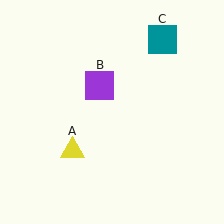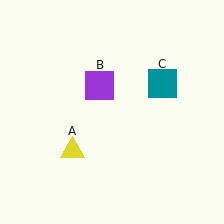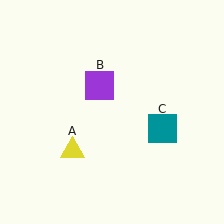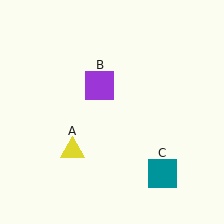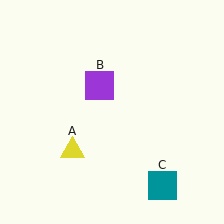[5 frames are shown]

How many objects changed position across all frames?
1 object changed position: teal square (object C).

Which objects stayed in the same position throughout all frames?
Yellow triangle (object A) and purple square (object B) remained stationary.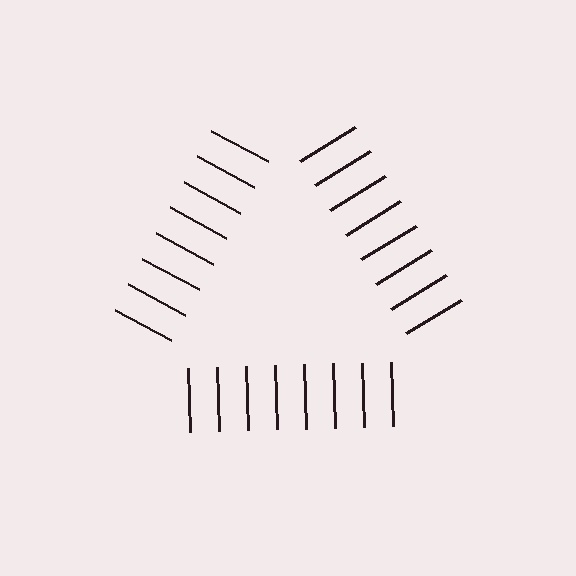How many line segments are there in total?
24 — 8 along each of the 3 edges.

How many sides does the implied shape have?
3 sides — the line-ends trace a triangle.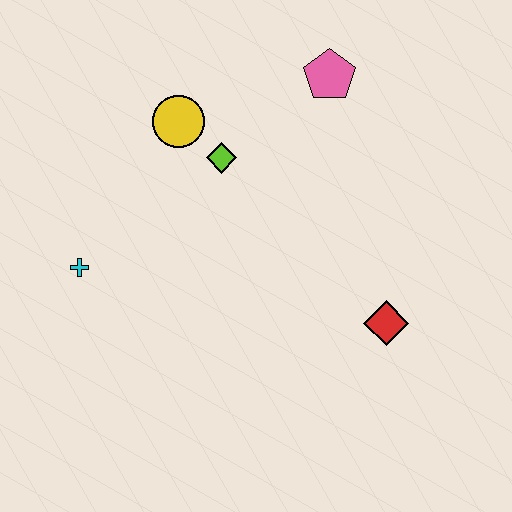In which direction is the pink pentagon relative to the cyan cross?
The pink pentagon is to the right of the cyan cross.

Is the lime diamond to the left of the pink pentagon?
Yes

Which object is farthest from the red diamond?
The cyan cross is farthest from the red diamond.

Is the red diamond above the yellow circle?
No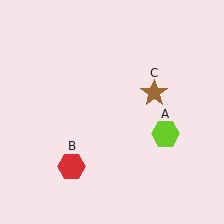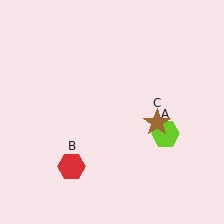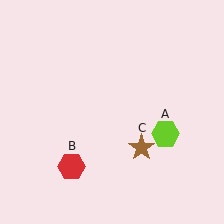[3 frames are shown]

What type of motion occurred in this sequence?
The brown star (object C) rotated clockwise around the center of the scene.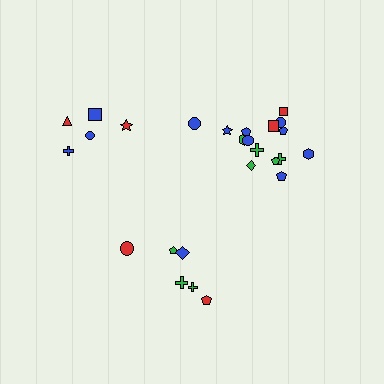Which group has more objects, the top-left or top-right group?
The top-right group.